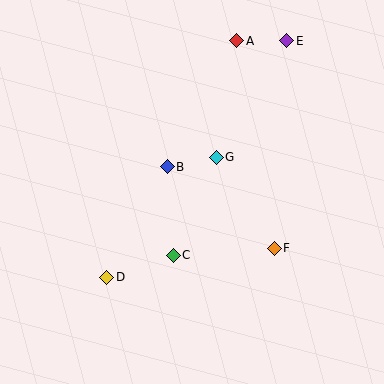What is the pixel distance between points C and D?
The distance between C and D is 70 pixels.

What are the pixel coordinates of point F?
Point F is at (274, 248).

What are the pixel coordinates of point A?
Point A is at (237, 41).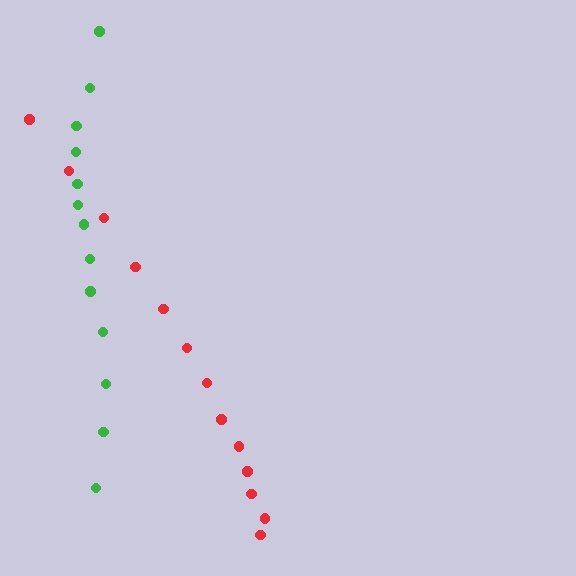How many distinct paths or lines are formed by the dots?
There are 2 distinct paths.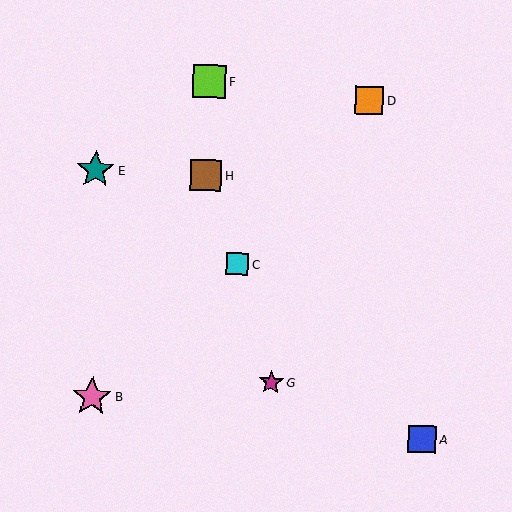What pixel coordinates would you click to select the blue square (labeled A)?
Click at (422, 439) to select the blue square A.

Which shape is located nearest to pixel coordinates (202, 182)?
The brown square (labeled H) at (206, 175) is nearest to that location.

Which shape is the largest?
The pink star (labeled B) is the largest.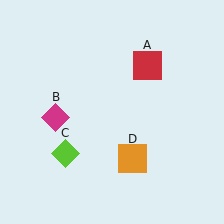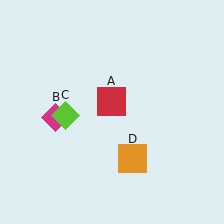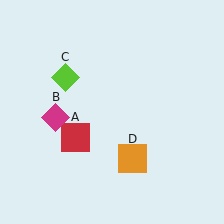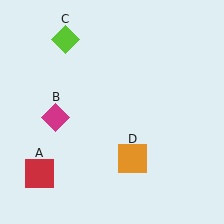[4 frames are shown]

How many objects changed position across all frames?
2 objects changed position: red square (object A), lime diamond (object C).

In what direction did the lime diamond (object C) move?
The lime diamond (object C) moved up.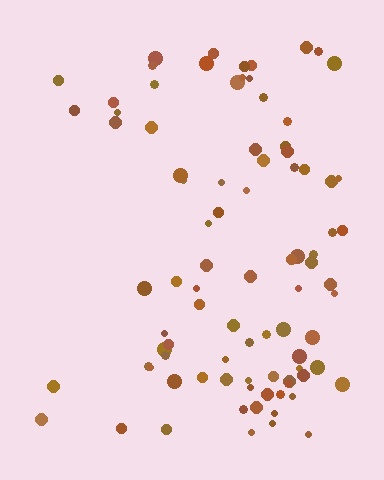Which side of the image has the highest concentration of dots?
The right.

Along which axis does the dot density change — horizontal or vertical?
Horizontal.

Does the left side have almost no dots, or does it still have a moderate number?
Still a moderate number, just noticeably fewer than the right.